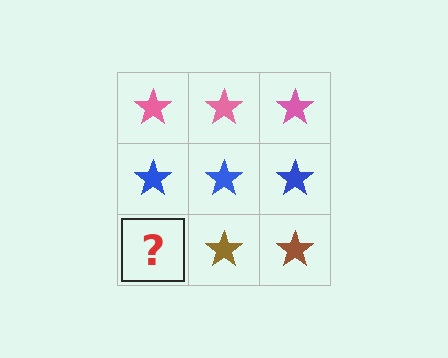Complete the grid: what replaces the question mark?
The question mark should be replaced with a brown star.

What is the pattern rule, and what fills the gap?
The rule is that each row has a consistent color. The gap should be filled with a brown star.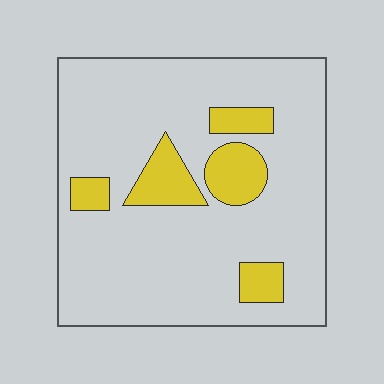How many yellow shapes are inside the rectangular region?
5.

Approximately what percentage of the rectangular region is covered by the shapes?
Approximately 15%.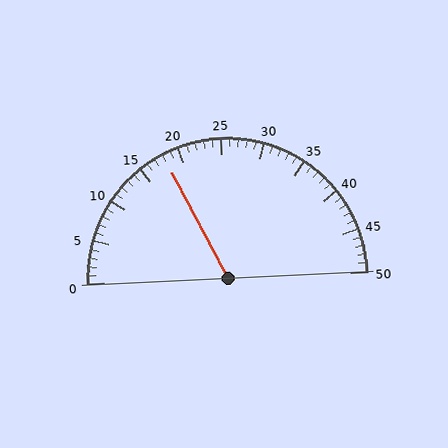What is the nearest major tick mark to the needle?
The nearest major tick mark is 20.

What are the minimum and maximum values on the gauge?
The gauge ranges from 0 to 50.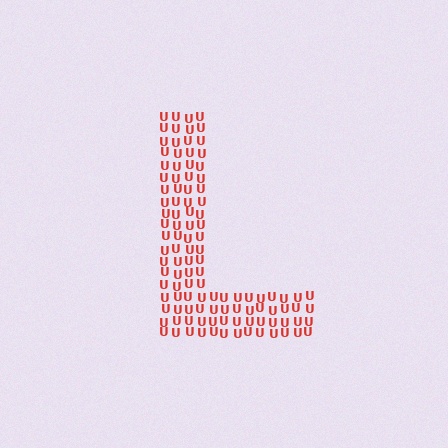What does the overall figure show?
The overall figure shows the letter L.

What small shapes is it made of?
It is made of small letter U's.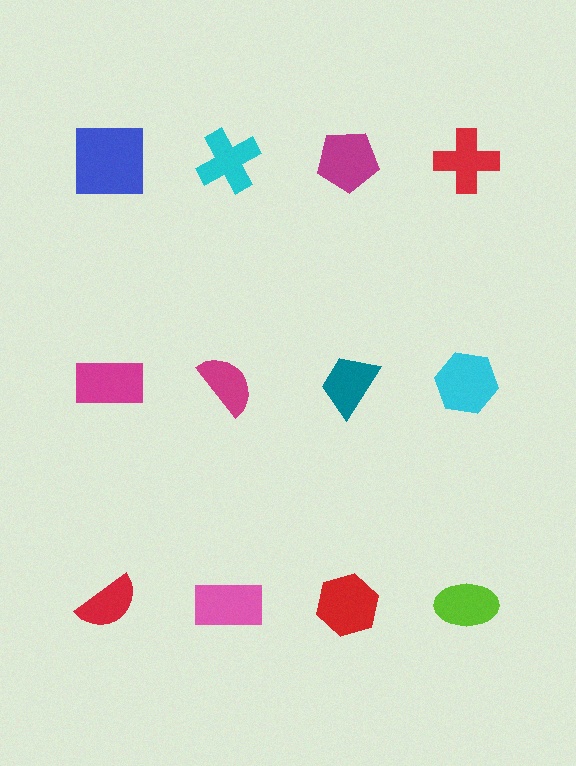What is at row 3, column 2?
A pink rectangle.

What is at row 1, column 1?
A blue square.